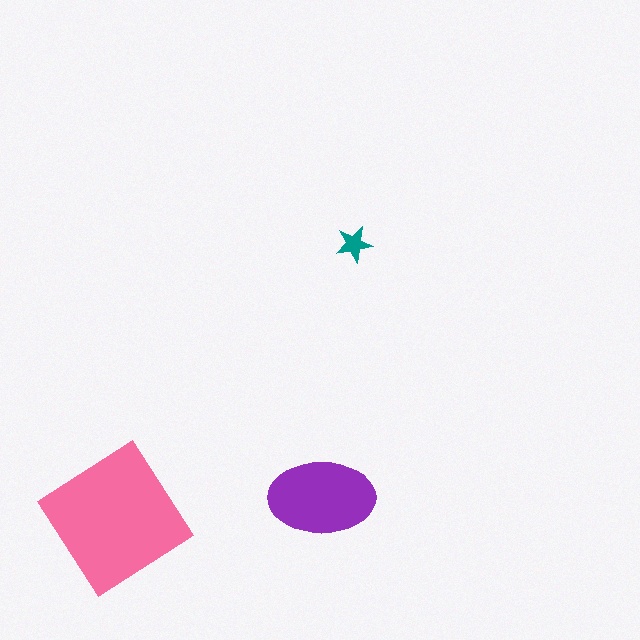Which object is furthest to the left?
The pink diamond is leftmost.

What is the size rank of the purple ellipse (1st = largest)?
2nd.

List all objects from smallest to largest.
The teal star, the purple ellipse, the pink diamond.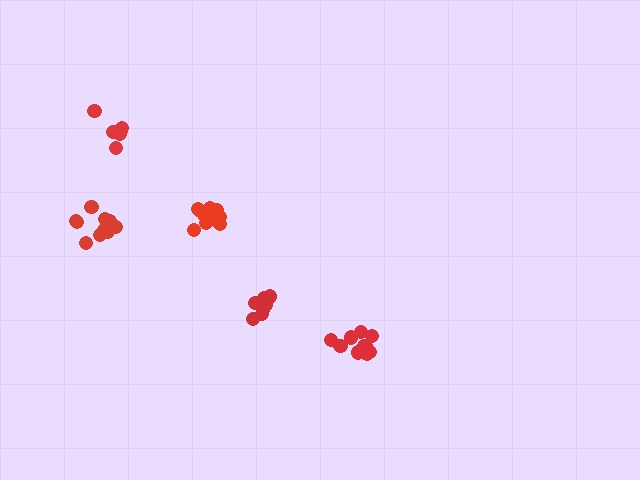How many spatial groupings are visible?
There are 5 spatial groupings.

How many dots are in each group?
Group 1: 11 dots, Group 2: 12 dots, Group 3: 11 dots, Group 4: 7 dots, Group 5: 7 dots (48 total).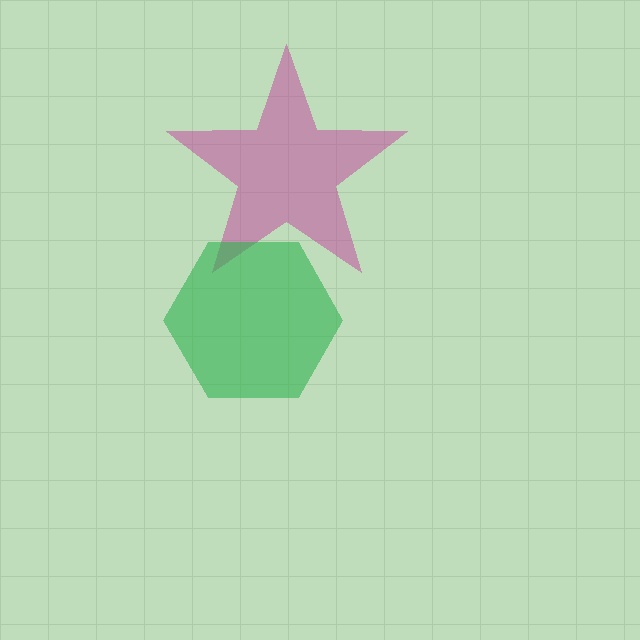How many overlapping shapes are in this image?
There are 2 overlapping shapes in the image.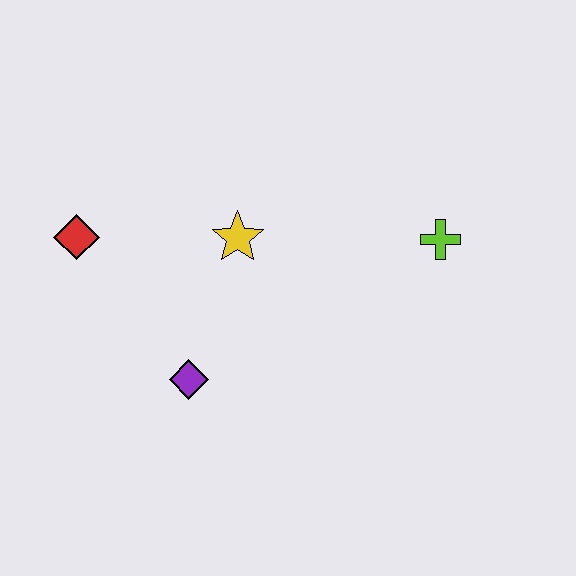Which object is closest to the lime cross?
The yellow star is closest to the lime cross.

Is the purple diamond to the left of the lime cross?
Yes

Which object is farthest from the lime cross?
The red diamond is farthest from the lime cross.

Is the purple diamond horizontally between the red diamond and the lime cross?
Yes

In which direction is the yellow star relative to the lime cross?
The yellow star is to the left of the lime cross.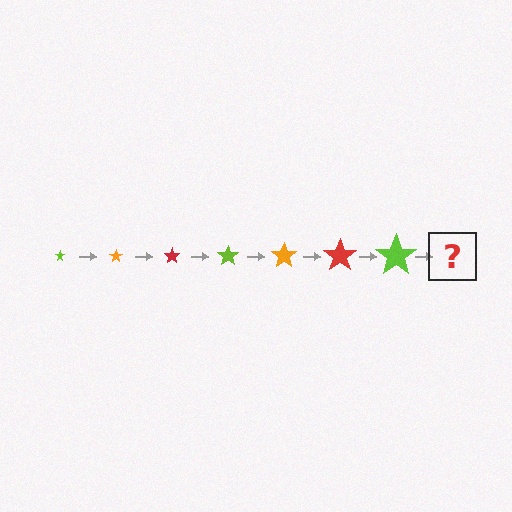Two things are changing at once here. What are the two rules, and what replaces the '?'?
The two rules are that the star grows larger each step and the color cycles through lime, orange, and red. The '?' should be an orange star, larger than the previous one.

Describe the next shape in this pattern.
It should be an orange star, larger than the previous one.